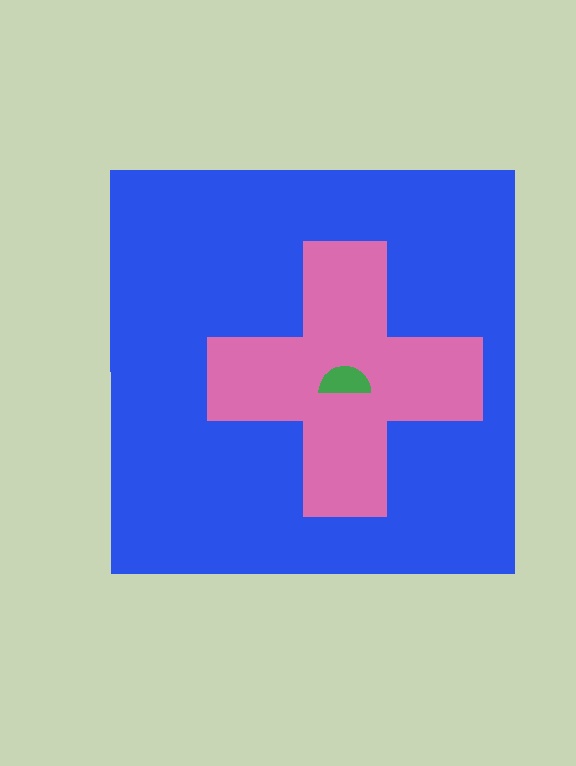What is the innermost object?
The green semicircle.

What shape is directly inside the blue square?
The pink cross.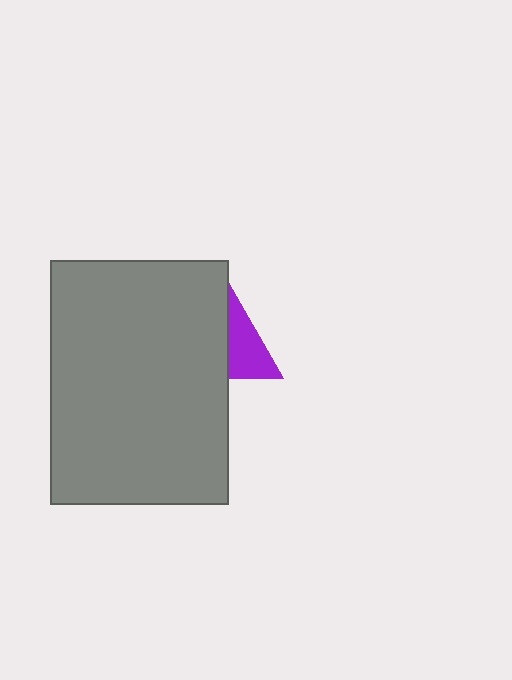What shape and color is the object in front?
The object in front is a gray rectangle.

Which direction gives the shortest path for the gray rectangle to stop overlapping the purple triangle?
Moving left gives the shortest separation.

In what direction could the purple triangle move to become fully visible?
The purple triangle could move right. That would shift it out from behind the gray rectangle entirely.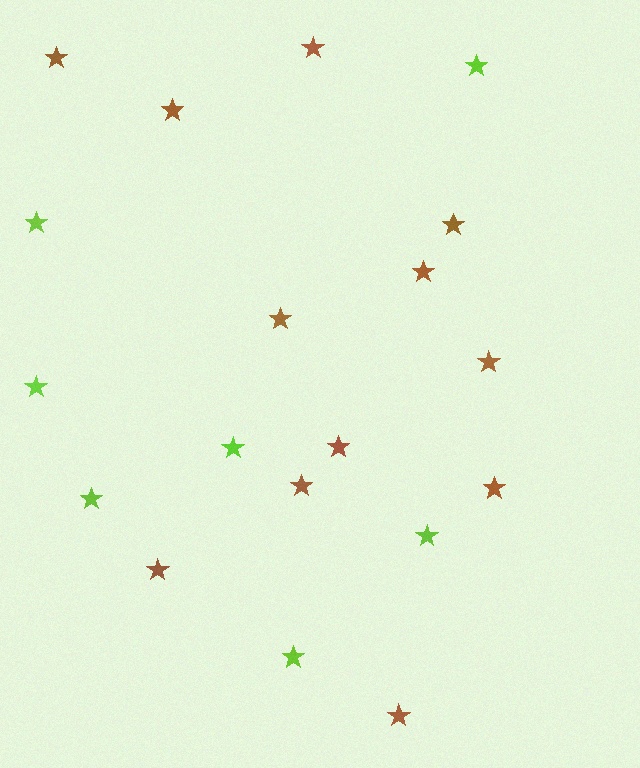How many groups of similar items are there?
There are 2 groups: one group of brown stars (12) and one group of lime stars (7).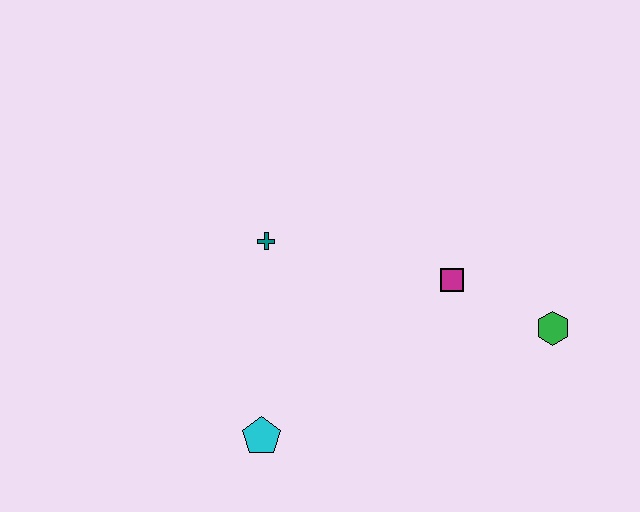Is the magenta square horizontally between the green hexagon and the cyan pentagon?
Yes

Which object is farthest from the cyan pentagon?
The green hexagon is farthest from the cyan pentagon.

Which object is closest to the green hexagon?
The magenta square is closest to the green hexagon.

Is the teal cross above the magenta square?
Yes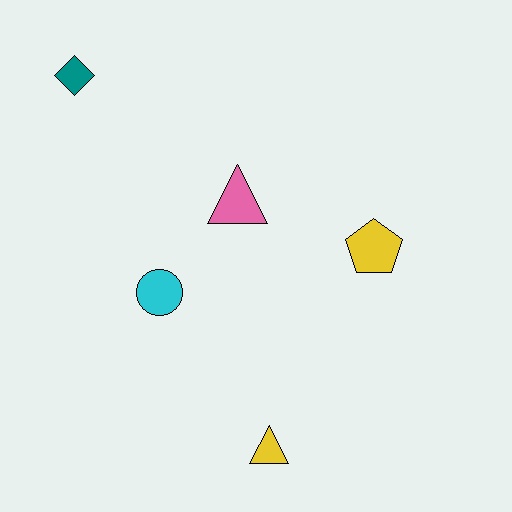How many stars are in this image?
There are no stars.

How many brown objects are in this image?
There are no brown objects.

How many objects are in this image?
There are 5 objects.